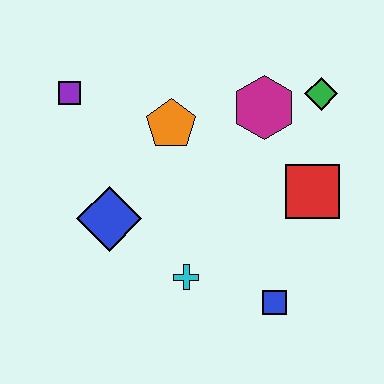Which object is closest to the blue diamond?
The cyan cross is closest to the blue diamond.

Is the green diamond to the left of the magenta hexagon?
No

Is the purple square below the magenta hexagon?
No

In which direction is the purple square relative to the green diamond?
The purple square is to the left of the green diamond.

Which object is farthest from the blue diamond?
The green diamond is farthest from the blue diamond.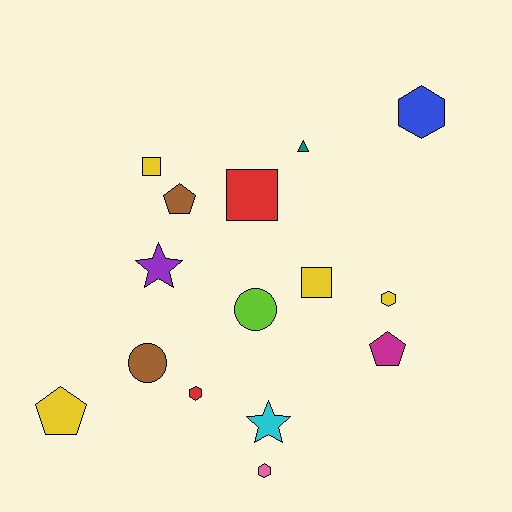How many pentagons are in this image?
There are 3 pentagons.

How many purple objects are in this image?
There is 1 purple object.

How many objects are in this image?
There are 15 objects.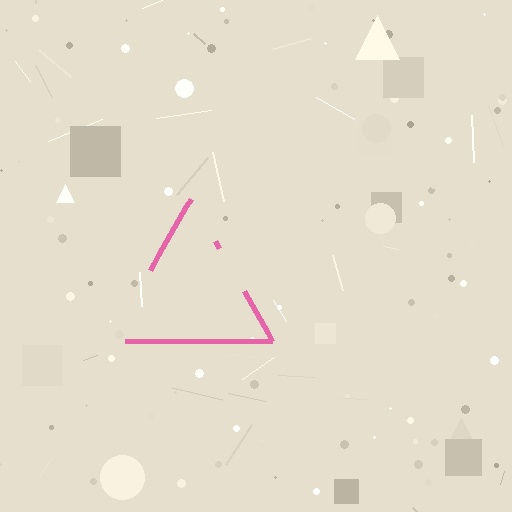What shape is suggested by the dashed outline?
The dashed outline suggests a triangle.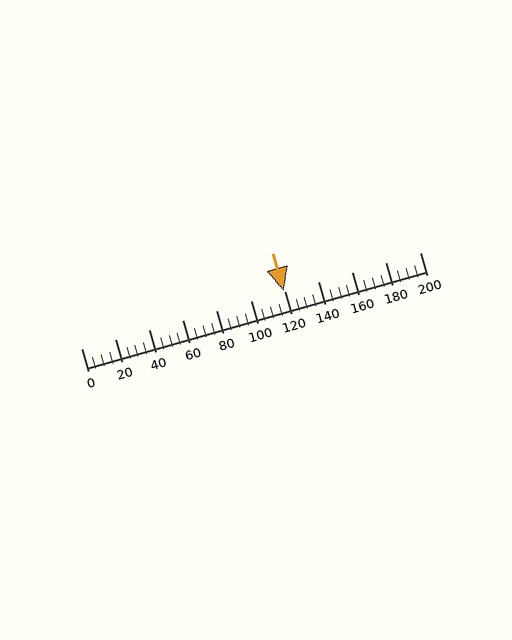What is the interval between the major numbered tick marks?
The major tick marks are spaced 20 units apart.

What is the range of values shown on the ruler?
The ruler shows values from 0 to 200.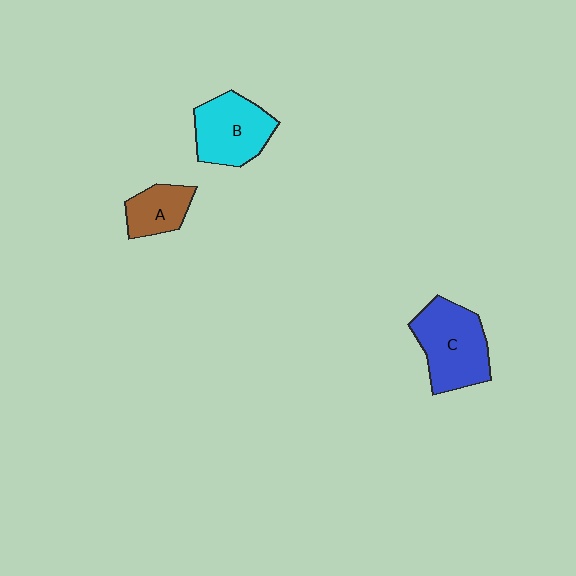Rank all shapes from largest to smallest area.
From largest to smallest: C (blue), B (cyan), A (brown).